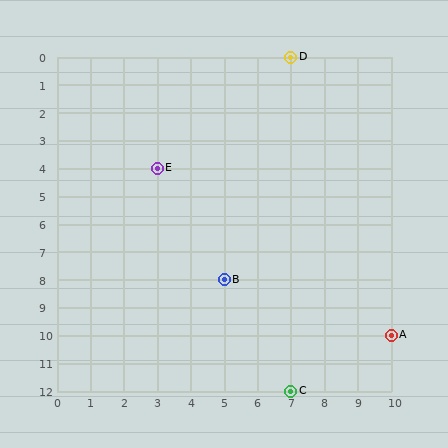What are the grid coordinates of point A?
Point A is at grid coordinates (10, 10).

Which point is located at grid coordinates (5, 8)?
Point B is at (5, 8).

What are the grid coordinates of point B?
Point B is at grid coordinates (5, 8).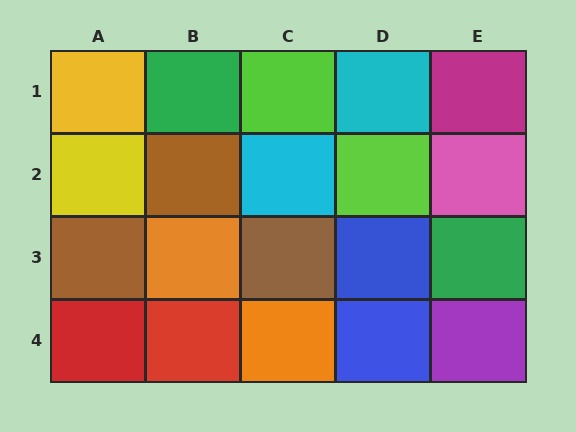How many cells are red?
2 cells are red.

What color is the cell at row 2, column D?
Lime.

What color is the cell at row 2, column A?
Yellow.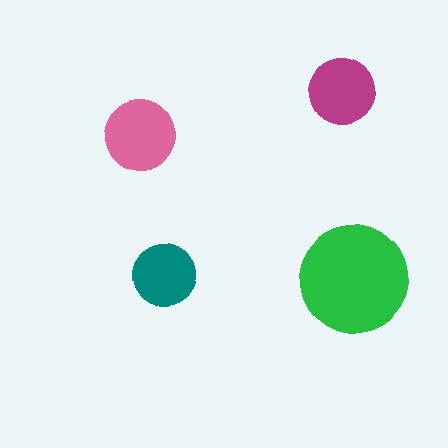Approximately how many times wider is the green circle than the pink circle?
About 1.5 times wider.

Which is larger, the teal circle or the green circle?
The green one.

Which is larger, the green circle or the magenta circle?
The green one.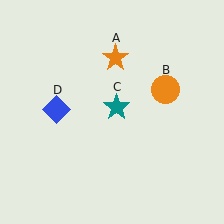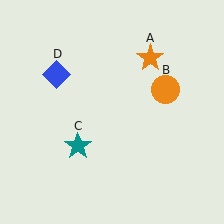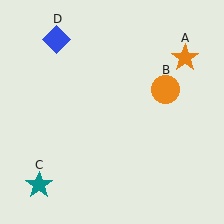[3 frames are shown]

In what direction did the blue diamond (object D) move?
The blue diamond (object D) moved up.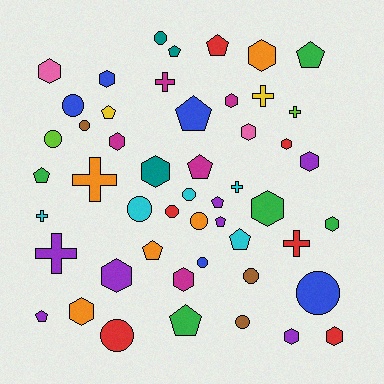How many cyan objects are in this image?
There are 5 cyan objects.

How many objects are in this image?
There are 50 objects.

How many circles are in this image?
There are 13 circles.